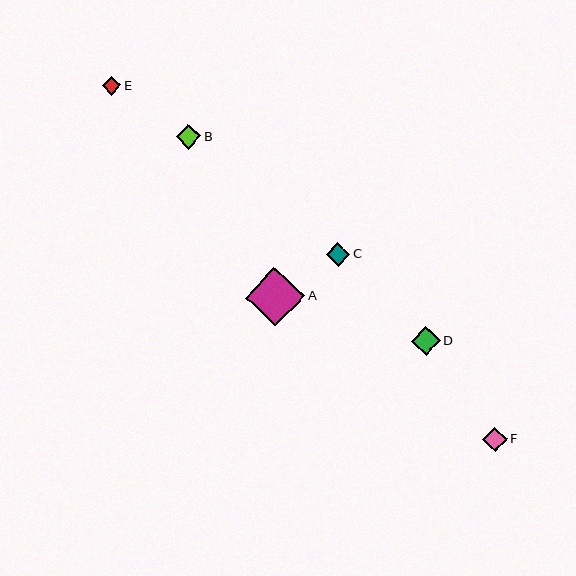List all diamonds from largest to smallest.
From largest to smallest: A, D, F, B, C, E.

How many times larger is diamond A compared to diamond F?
Diamond A is approximately 2.4 times the size of diamond F.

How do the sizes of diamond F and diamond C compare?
Diamond F and diamond C are approximately the same size.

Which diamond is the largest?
Diamond A is the largest with a size of approximately 60 pixels.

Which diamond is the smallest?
Diamond E is the smallest with a size of approximately 19 pixels.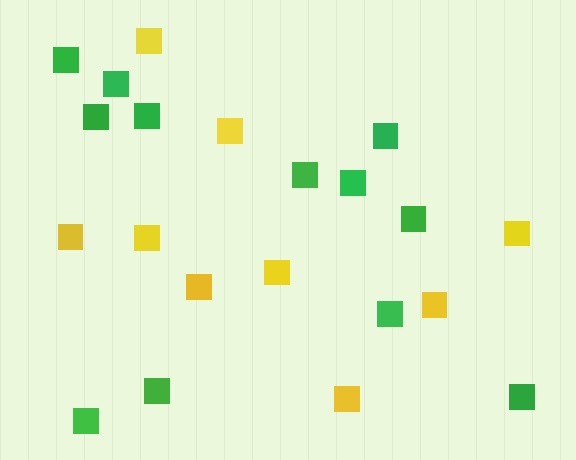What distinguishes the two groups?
There are 2 groups: one group of green squares (12) and one group of yellow squares (9).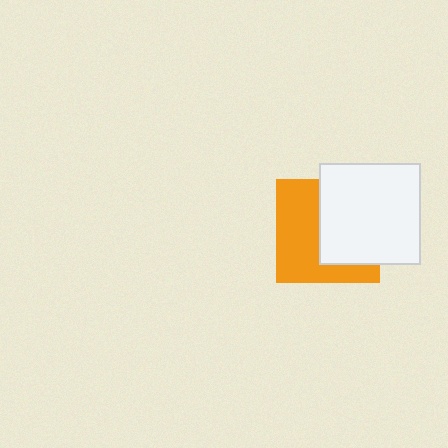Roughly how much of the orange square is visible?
About half of it is visible (roughly 52%).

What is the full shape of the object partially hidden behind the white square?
The partially hidden object is an orange square.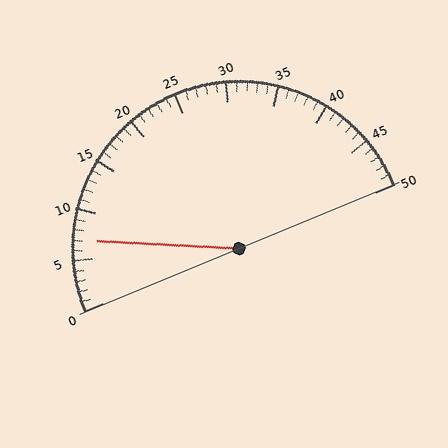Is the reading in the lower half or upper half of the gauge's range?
The reading is in the lower half of the range (0 to 50).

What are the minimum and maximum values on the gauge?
The gauge ranges from 0 to 50.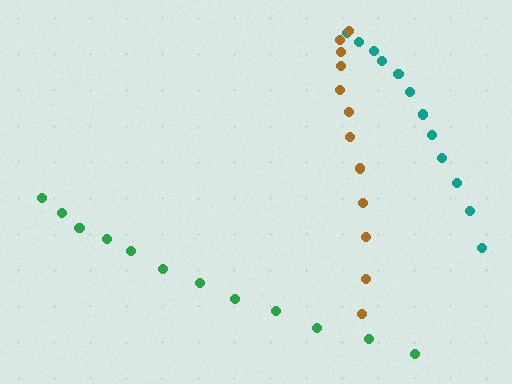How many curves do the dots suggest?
There are 3 distinct paths.